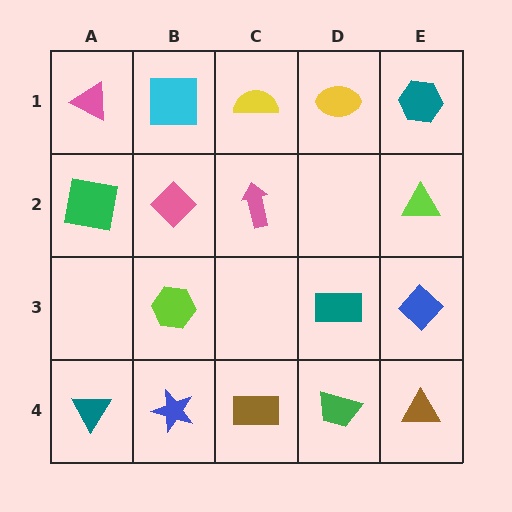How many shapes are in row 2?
4 shapes.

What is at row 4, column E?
A brown triangle.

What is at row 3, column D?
A teal rectangle.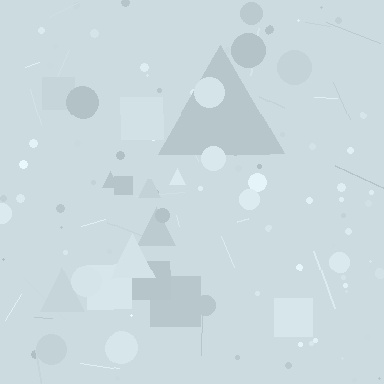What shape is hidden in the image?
A triangle is hidden in the image.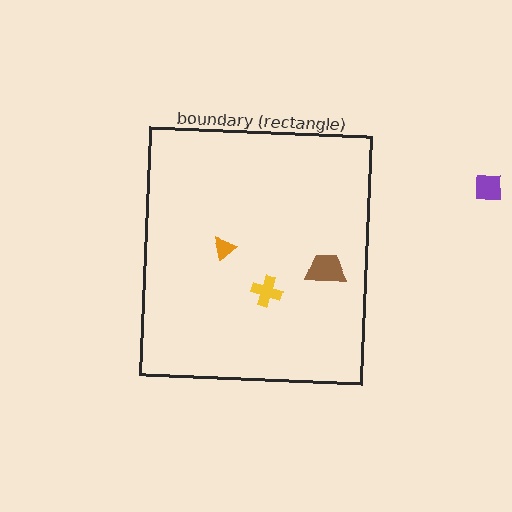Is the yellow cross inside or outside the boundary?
Inside.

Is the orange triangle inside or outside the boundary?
Inside.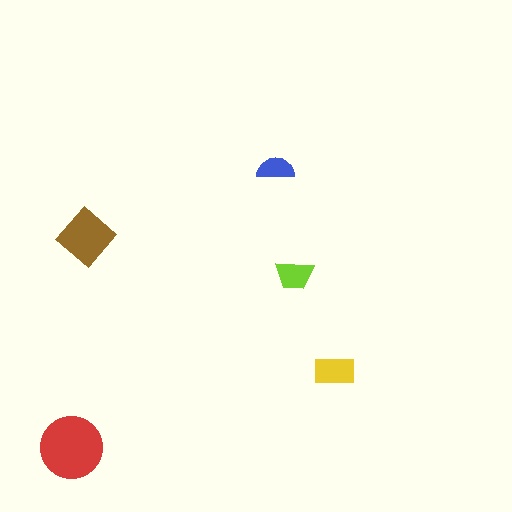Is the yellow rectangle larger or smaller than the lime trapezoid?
Larger.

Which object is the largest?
The red circle.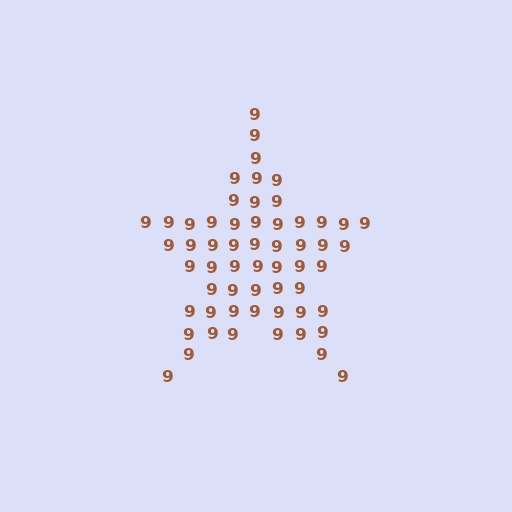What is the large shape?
The large shape is a star.